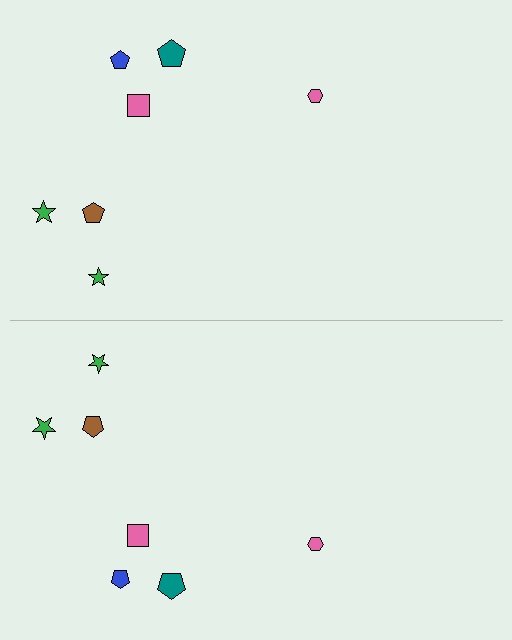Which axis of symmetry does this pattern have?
The pattern has a horizontal axis of symmetry running through the center of the image.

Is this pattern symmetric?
Yes, this pattern has bilateral (reflection) symmetry.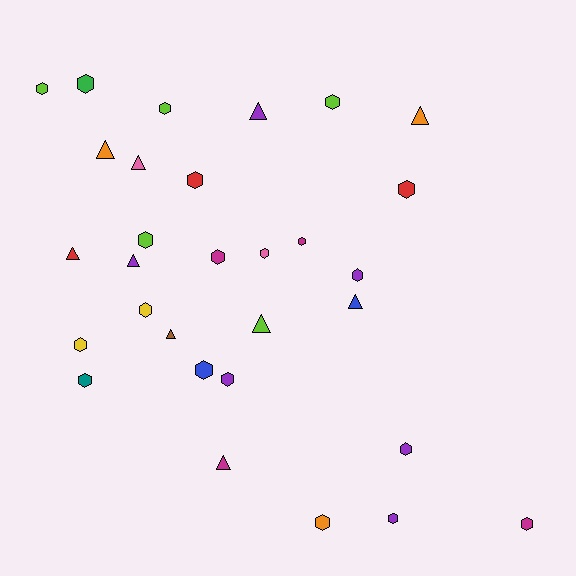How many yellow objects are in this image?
There are 2 yellow objects.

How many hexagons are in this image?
There are 20 hexagons.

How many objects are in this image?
There are 30 objects.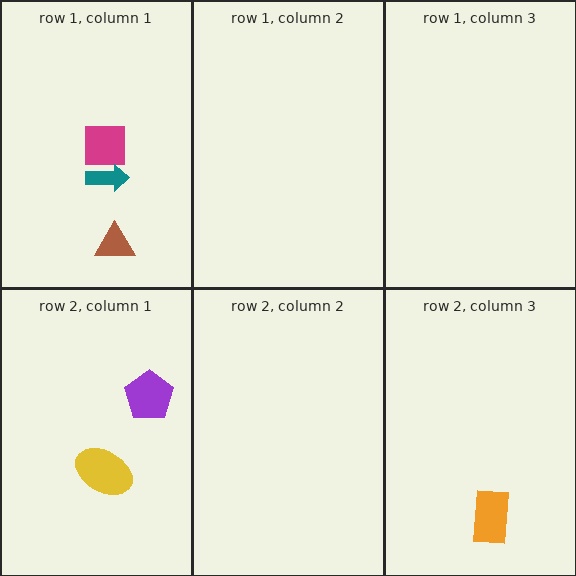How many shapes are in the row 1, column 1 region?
3.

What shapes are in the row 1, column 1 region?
The brown triangle, the magenta square, the teal arrow.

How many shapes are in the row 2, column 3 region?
1.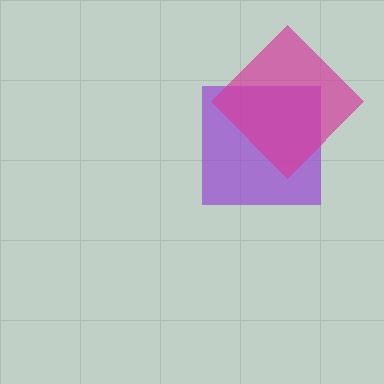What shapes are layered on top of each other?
The layered shapes are: a purple square, a magenta diamond.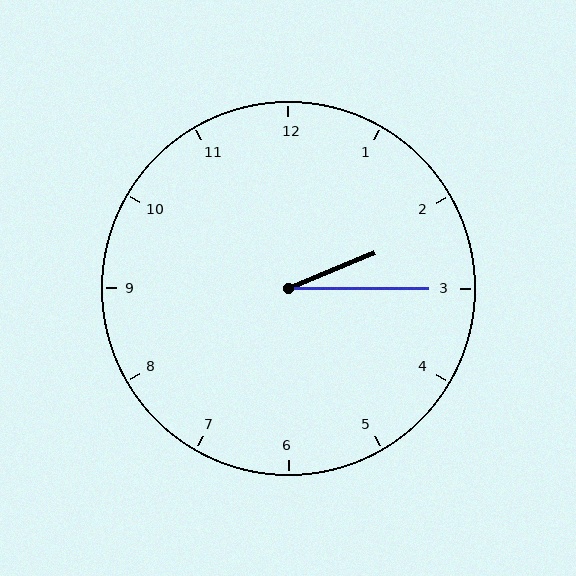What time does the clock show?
2:15.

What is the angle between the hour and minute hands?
Approximately 22 degrees.